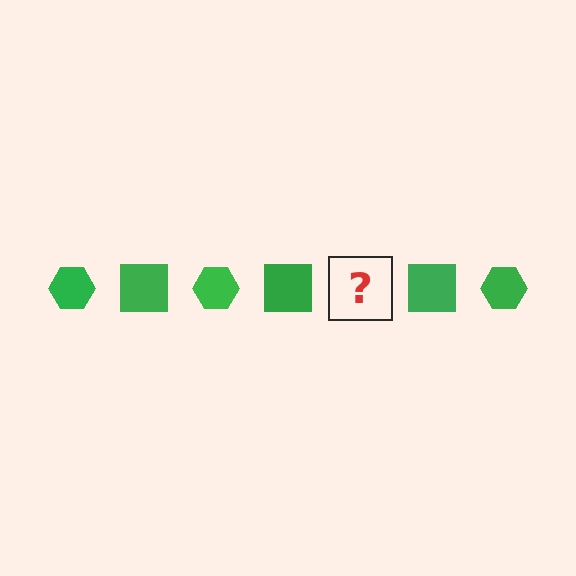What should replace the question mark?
The question mark should be replaced with a green hexagon.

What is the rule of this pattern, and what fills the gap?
The rule is that the pattern cycles through hexagon, square shapes in green. The gap should be filled with a green hexagon.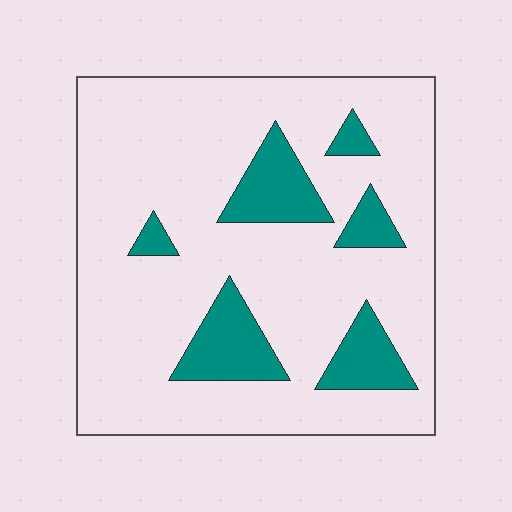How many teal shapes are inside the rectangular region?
6.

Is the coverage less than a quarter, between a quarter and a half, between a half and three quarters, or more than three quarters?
Less than a quarter.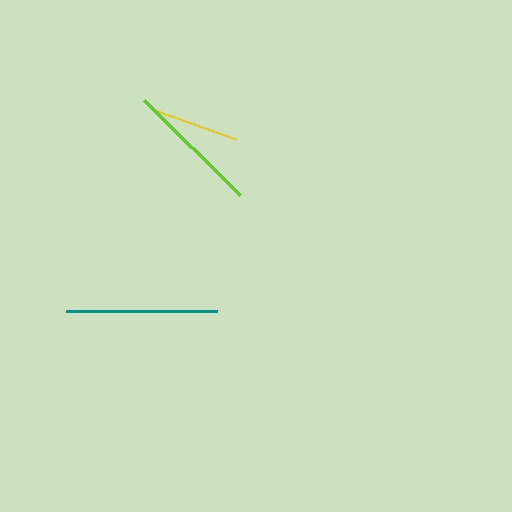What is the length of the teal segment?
The teal segment is approximately 151 pixels long.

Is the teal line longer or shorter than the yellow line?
The teal line is longer than the yellow line.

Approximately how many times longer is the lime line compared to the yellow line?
The lime line is approximately 1.6 times the length of the yellow line.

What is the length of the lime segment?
The lime segment is approximately 136 pixels long.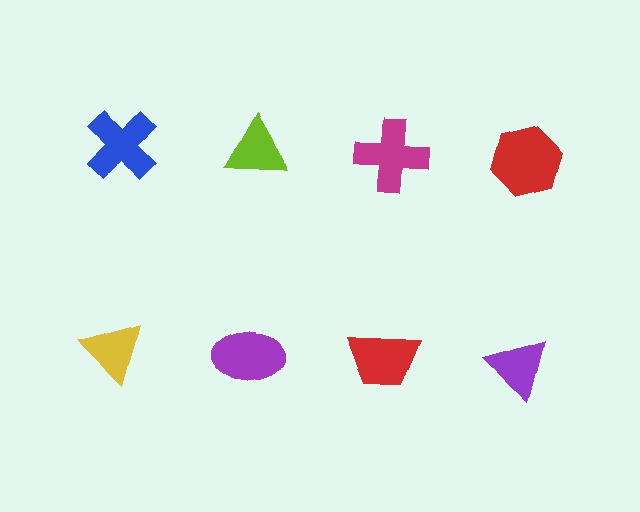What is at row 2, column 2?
A purple ellipse.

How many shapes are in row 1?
4 shapes.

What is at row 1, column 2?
A lime triangle.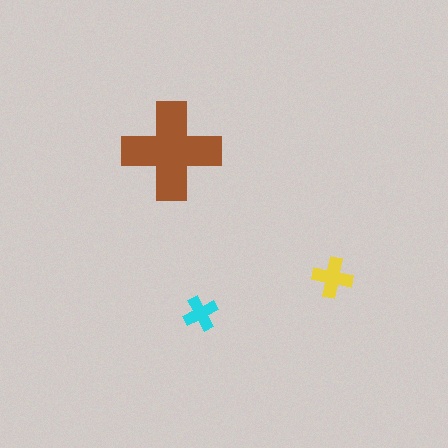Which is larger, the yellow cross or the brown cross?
The brown one.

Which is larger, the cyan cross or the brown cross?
The brown one.